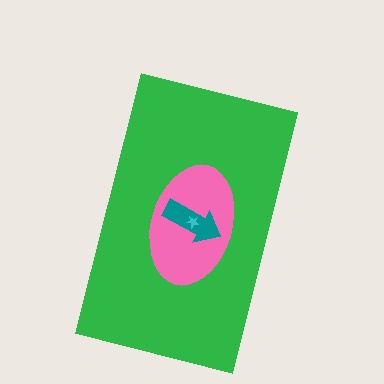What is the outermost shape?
The green rectangle.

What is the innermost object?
The cyan star.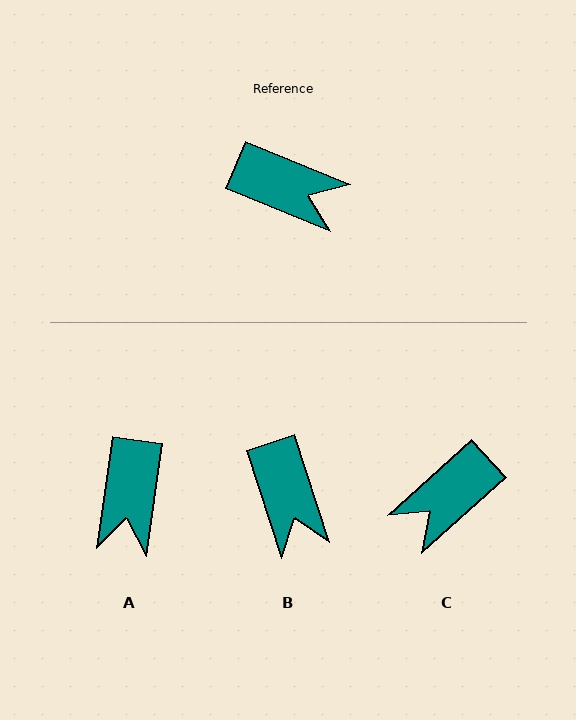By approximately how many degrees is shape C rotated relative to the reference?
Approximately 116 degrees clockwise.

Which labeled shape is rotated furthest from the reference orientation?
C, about 116 degrees away.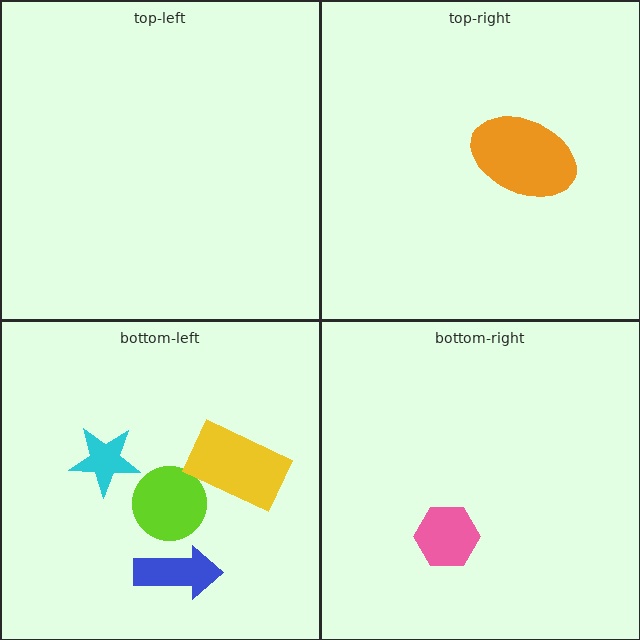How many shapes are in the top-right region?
1.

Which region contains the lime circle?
The bottom-left region.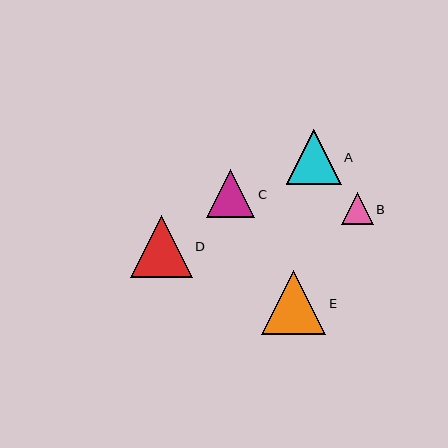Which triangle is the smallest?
Triangle B is the smallest with a size of approximately 32 pixels.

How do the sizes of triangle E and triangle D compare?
Triangle E and triangle D are approximately the same size.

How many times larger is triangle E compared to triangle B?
Triangle E is approximately 2.0 times the size of triangle B.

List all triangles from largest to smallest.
From largest to smallest: E, D, A, C, B.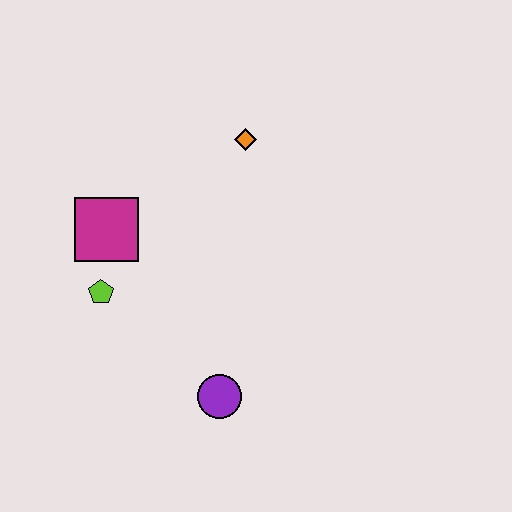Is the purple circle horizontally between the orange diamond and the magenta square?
Yes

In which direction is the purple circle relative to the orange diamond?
The purple circle is below the orange diamond.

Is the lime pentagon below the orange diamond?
Yes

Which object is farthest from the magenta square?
The purple circle is farthest from the magenta square.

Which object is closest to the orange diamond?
The magenta square is closest to the orange diamond.